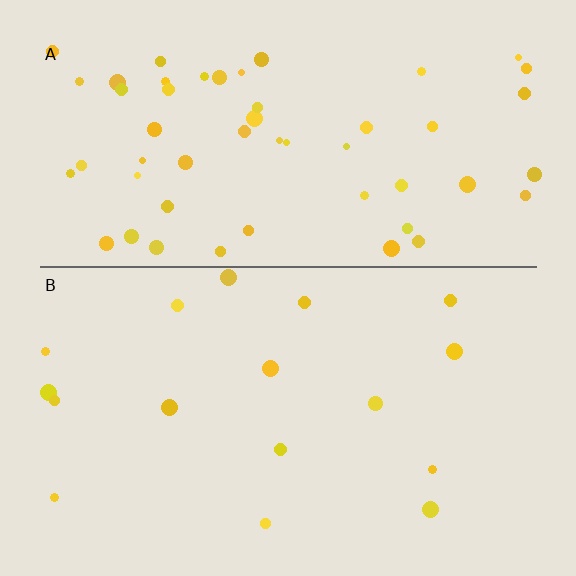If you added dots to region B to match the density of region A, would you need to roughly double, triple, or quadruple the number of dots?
Approximately triple.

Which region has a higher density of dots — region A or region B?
A (the top).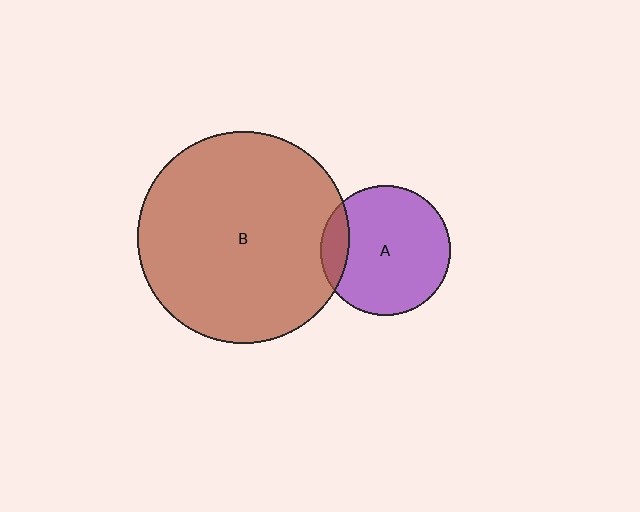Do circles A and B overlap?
Yes.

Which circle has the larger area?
Circle B (brown).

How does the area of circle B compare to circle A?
Approximately 2.7 times.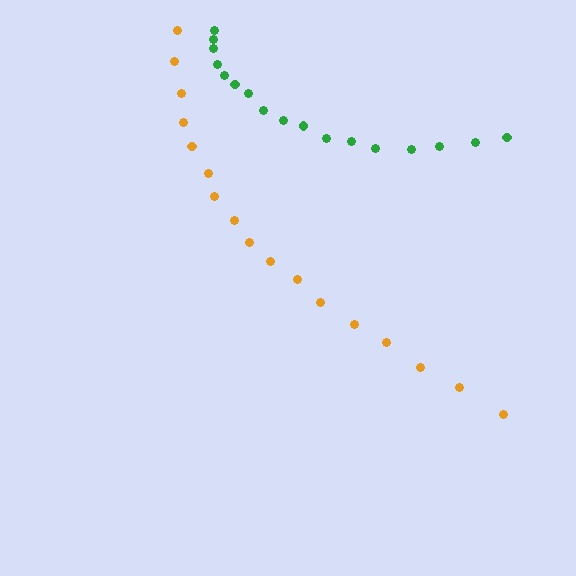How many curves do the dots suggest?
There are 2 distinct paths.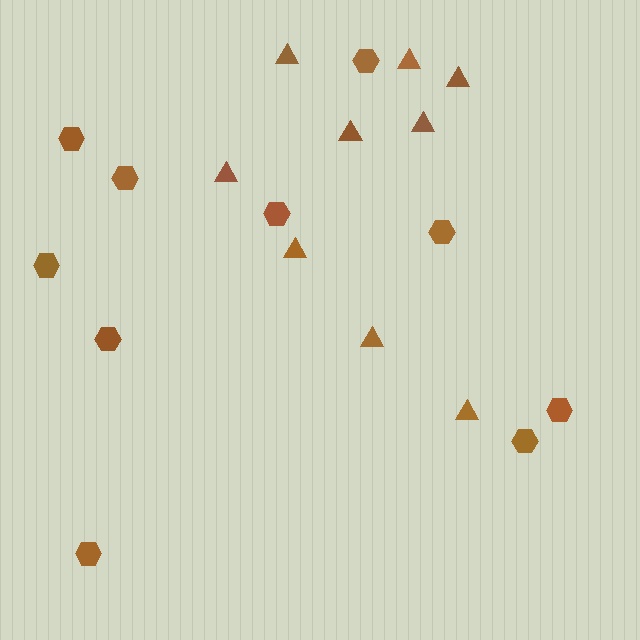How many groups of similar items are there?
There are 2 groups: one group of hexagons (10) and one group of triangles (9).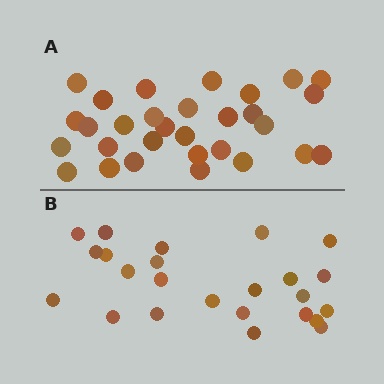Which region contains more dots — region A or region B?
Region A (the top region) has more dots.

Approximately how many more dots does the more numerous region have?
Region A has about 6 more dots than region B.